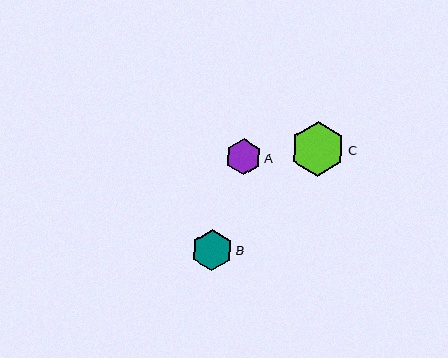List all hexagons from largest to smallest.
From largest to smallest: C, B, A.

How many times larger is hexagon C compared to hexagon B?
Hexagon C is approximately 1.3 times the size of hexagon B.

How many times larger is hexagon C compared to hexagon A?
Hexagon C is approximately 1.5 times the size of hexagon A.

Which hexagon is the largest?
Hexagon C is the largest with a size of approximately 55 pixels.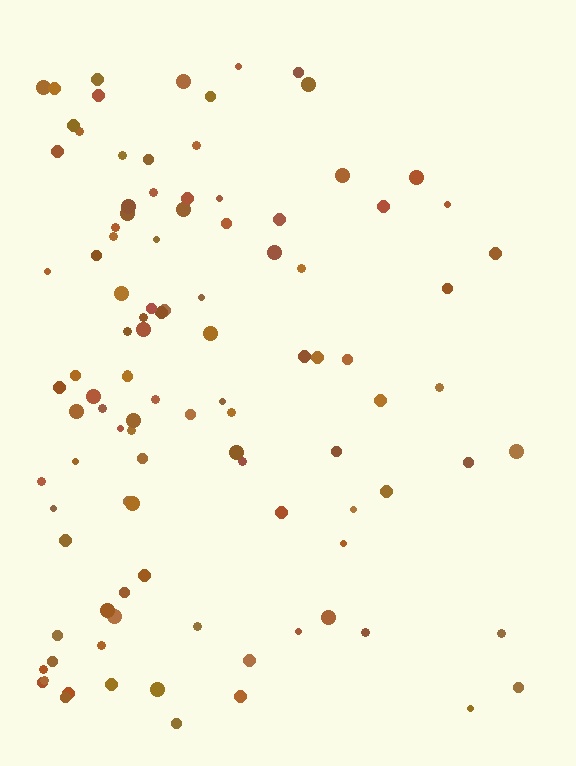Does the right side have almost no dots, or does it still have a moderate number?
Still a moderate number, just noticeably fewer than the left.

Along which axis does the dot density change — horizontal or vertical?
Horizontal.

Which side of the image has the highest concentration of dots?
The left.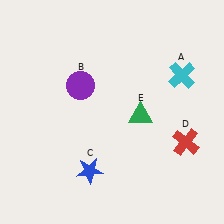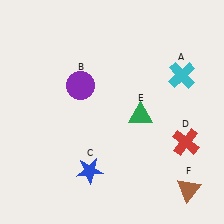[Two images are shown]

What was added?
A brown triangle (F) was added in Image 2.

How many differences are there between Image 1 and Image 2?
There is 1 difference between the two images.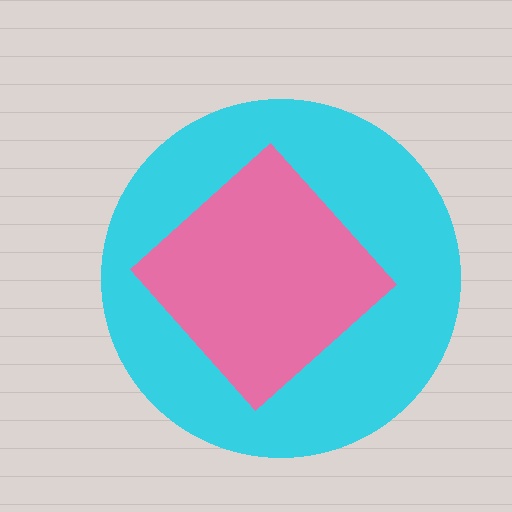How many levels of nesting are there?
2.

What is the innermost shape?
The pink diamond.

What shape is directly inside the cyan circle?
The pink diamond.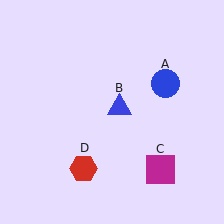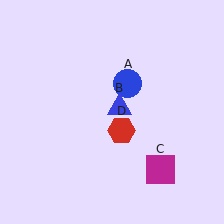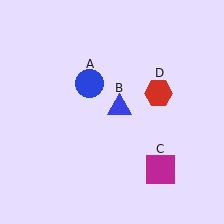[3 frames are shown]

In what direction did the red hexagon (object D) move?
The red hexagon (object D) moved up and to the right.